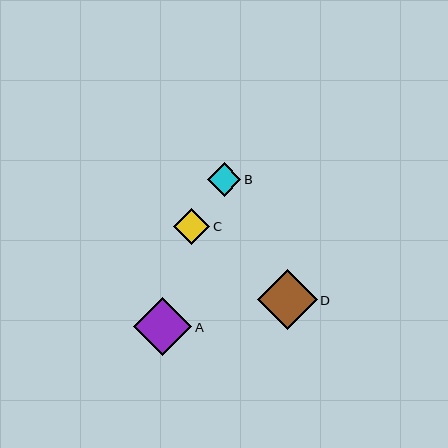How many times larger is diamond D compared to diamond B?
Diamond D is approximately 1.8 times the size of diamond B.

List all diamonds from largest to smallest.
From largest to smallest: D, A, C, B.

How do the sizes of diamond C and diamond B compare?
Diamond C and diamond B are approximately the same size.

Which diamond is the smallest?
Diamond B is the smallest with a size of approximately 34 pixels.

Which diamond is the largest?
Diamond D is the largest with a size of approximately 60 pixels.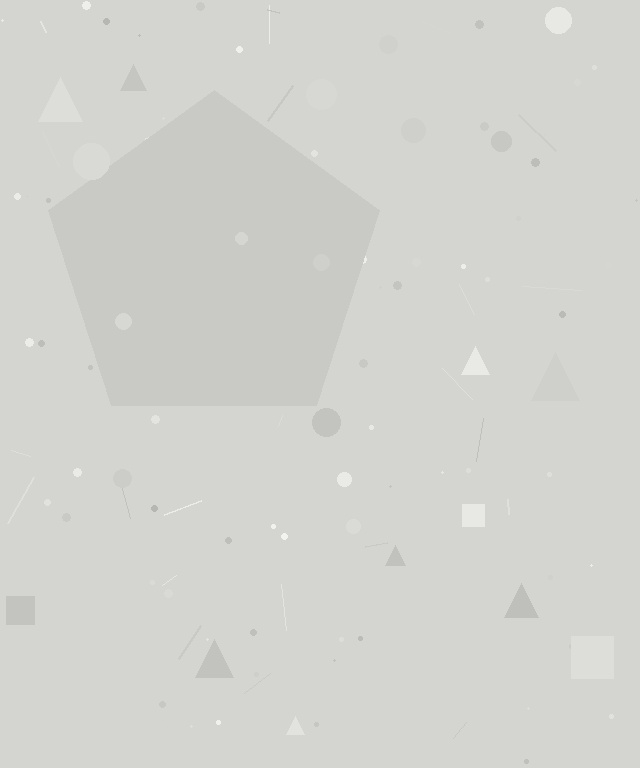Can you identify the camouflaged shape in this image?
The camouflaged shape is a pentagon.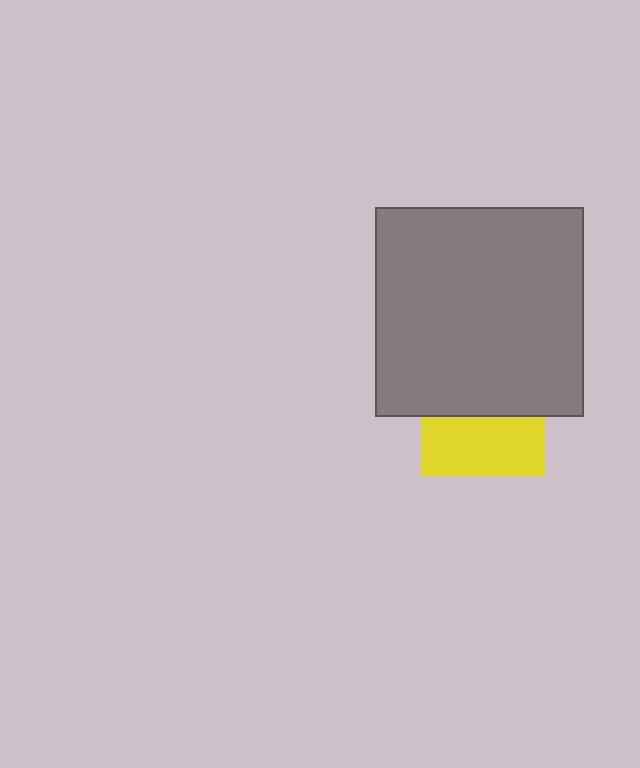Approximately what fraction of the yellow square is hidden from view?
Roughly 53% of the yellow square is hidden behind the gray square.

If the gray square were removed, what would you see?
You would see the complete yellow square.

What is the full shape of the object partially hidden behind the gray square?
The partially hidden object is a yellow square.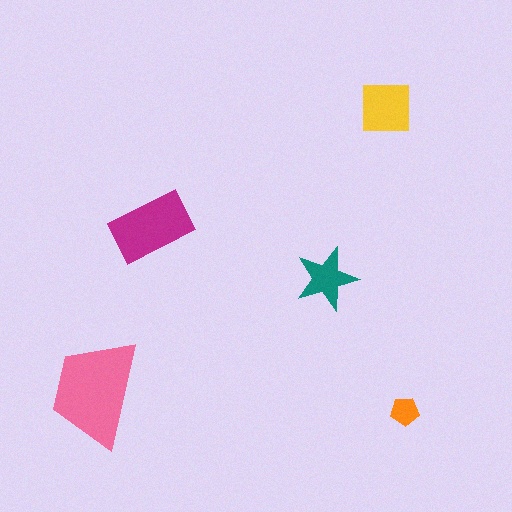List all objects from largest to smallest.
The pink trapezoid, the magenta rectangle, the yellow square, the teal star, the orange pentagon.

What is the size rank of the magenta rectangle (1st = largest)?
2nd.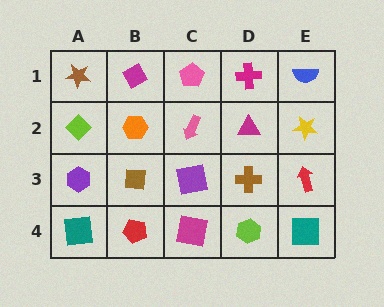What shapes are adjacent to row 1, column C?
A pink arrow (row 2, column C), a magenta diamond (row 1, column B), a magenta cross (row 1, column D).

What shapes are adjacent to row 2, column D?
A magenta cross (row 1, column D), a brown cross (row 3, column D), a pink arrow (row 2, column C), a yellow star (row 2, column E).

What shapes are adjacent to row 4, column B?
A brown square (row 3, column B), a teal square (row 4, column A), a magenta square (row 4, column C).